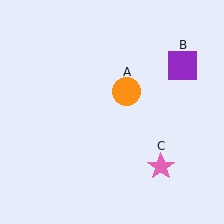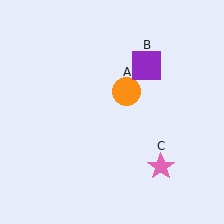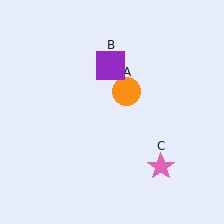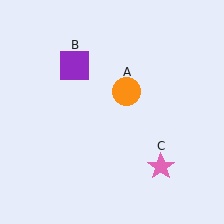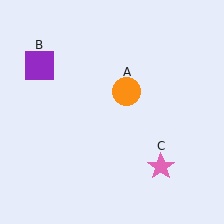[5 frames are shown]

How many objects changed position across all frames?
1 object changed position: purple square (object B).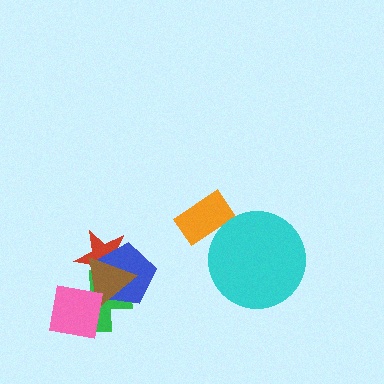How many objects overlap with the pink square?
2 objects overlap with the pink square.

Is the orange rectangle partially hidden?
Yes, it is partially covered by another shape.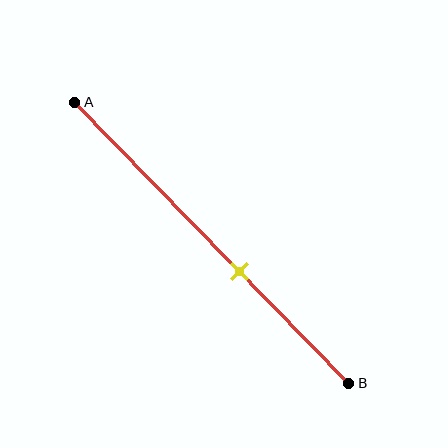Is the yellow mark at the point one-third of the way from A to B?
No, the mark is at about 60% from A, not at the 33% one-third point.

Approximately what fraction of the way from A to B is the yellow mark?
The yellow mark is approximately 60% of the way from A to B.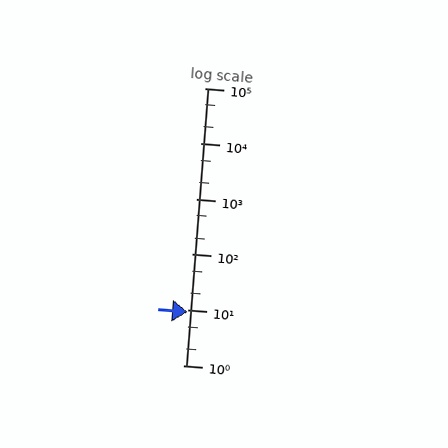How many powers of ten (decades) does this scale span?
The scale spans 5 decades, from 1 to 100000.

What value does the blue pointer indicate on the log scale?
The pointer indicates approximately 9.3.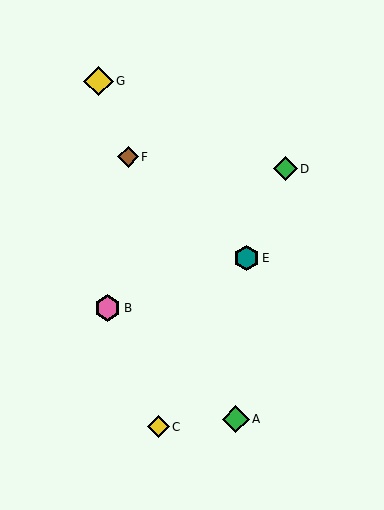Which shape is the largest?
The yellow diamond (labeled G) is the largest.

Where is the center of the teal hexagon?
The center of the teal hexagon is at (246, 258).